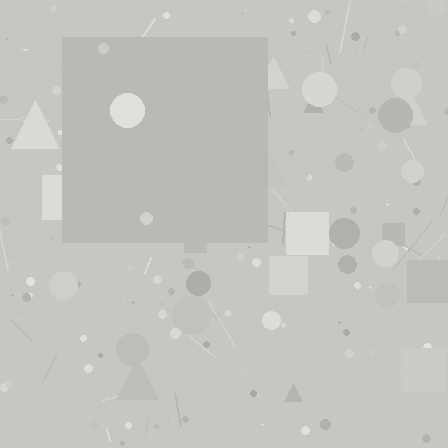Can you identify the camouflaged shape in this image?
The camouflaged shape is a square.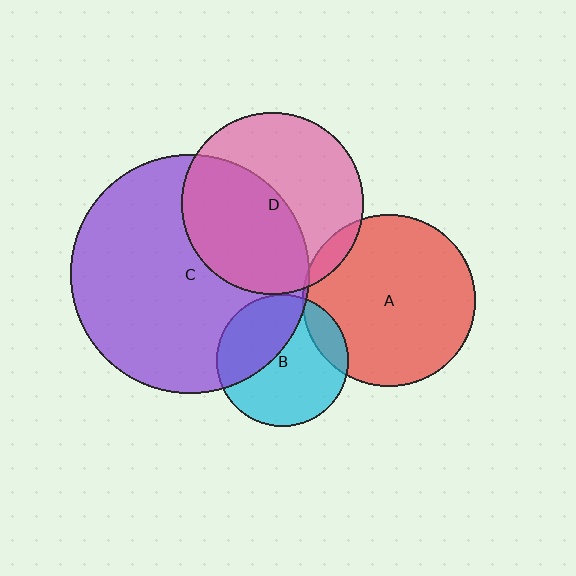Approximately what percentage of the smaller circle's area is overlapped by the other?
Approximately 50%.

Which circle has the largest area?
Circle C (purple).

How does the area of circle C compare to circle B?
Approximately 3.3 times.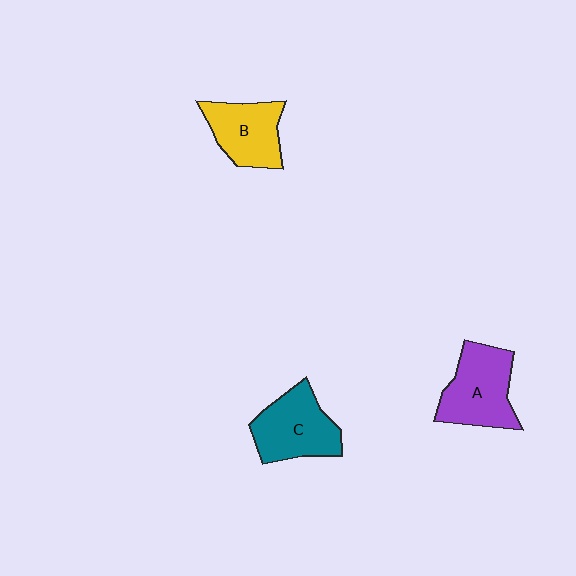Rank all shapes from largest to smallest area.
From largest to smallest: A (purple), C (teal), B (yellow).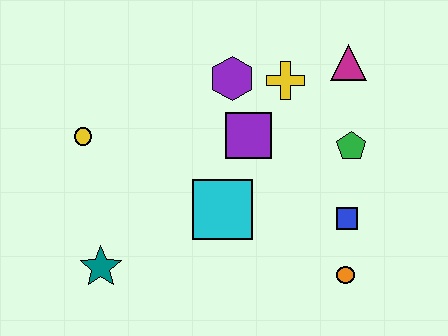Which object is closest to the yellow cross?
The purple hexagon is closest to the yellow cross.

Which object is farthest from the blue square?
The yellow circle is farthest from the blue square.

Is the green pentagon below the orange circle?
No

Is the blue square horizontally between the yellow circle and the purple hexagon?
No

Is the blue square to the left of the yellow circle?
No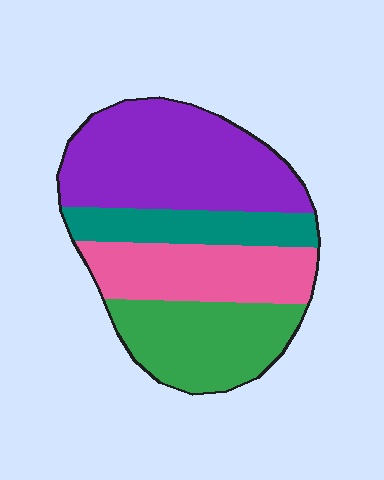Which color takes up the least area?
Teal, at roughly 15%.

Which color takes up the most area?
Purple, at roughly 40%.